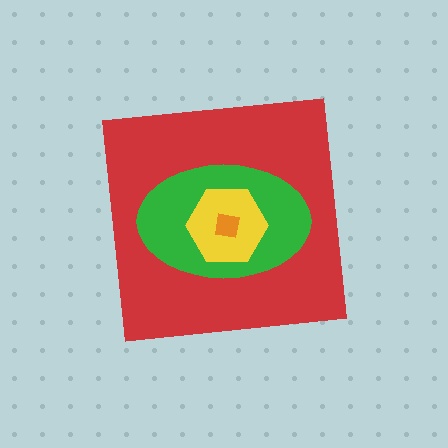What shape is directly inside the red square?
The green ellipse.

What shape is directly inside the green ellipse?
The yellow hexagon.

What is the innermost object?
The orange square.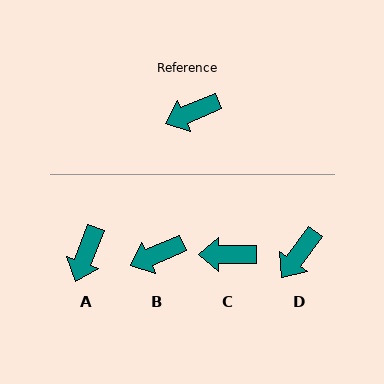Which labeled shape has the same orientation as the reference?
B.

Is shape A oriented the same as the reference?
No, it is off by about 45 degrees.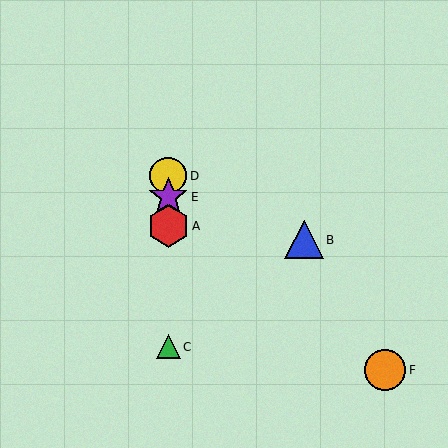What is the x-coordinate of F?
Object F is at x≈385.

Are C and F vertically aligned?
No, C is at x≈168 and F is at x≈385.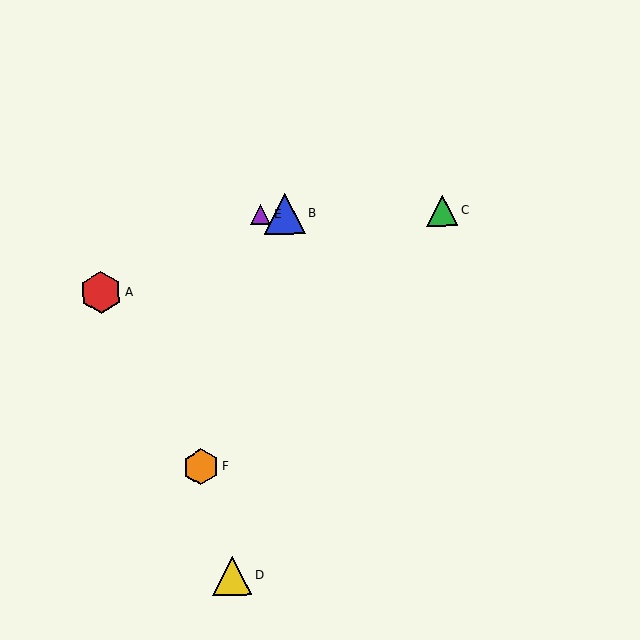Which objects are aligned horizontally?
Objects B, C, E are aligned horizontally.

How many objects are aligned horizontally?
3 objects (B, C, E) are aligned horizontally.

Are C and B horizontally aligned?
Yes, both are at y≈211.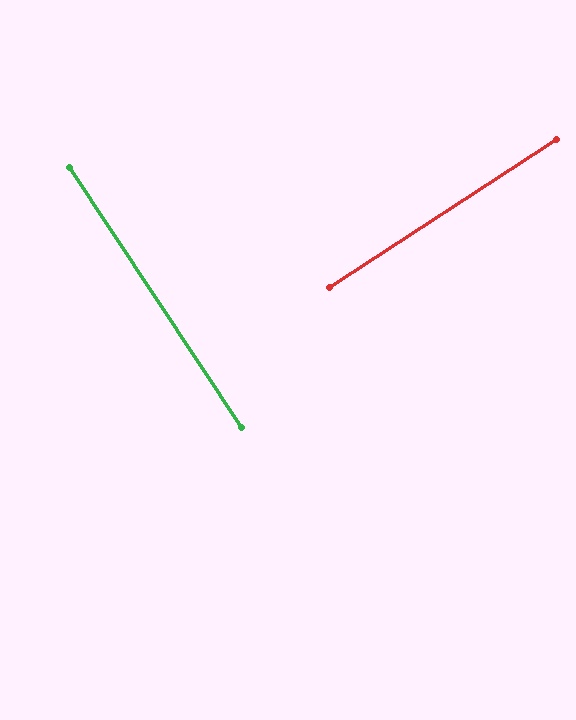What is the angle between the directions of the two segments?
Approximately 90 degrees.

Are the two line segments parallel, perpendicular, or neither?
Perpendicular — they meet at approximately 90°.